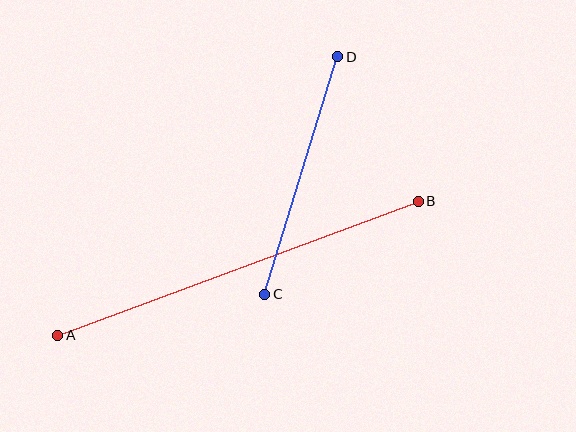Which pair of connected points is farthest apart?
Points A and B are farthest apart.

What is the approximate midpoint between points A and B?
The midpoint is at approximately (238, 268) pixels.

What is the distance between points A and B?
The distance is approximately 384 pixels.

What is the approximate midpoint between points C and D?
The midpoint is at approximately (301, 175) pixels.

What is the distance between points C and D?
The distance is approximately 249 pixels.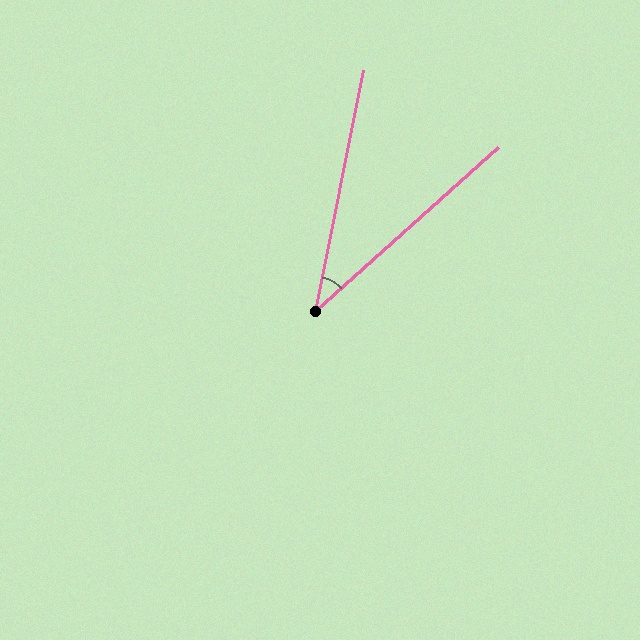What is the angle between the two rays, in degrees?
Approximately 37 degrees.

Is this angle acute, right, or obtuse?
It is acute.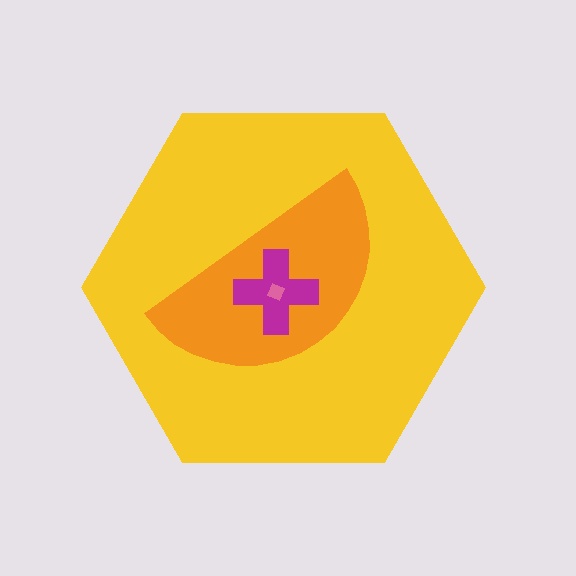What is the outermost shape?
The yellow hexagon.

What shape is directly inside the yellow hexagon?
The orange semicircle.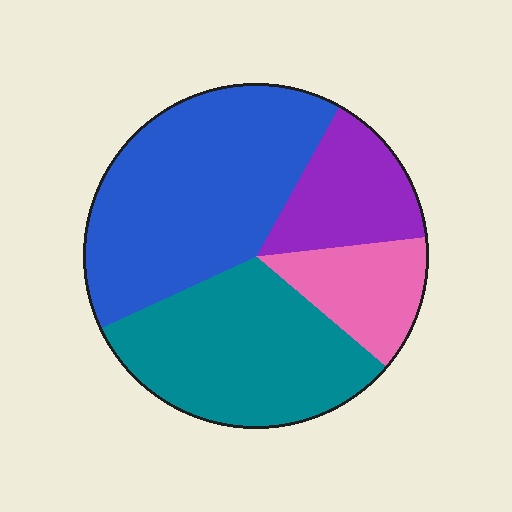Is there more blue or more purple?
Blue.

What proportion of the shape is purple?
Purple covers about 15% of the shape.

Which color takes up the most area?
Blue, at roughly 40%.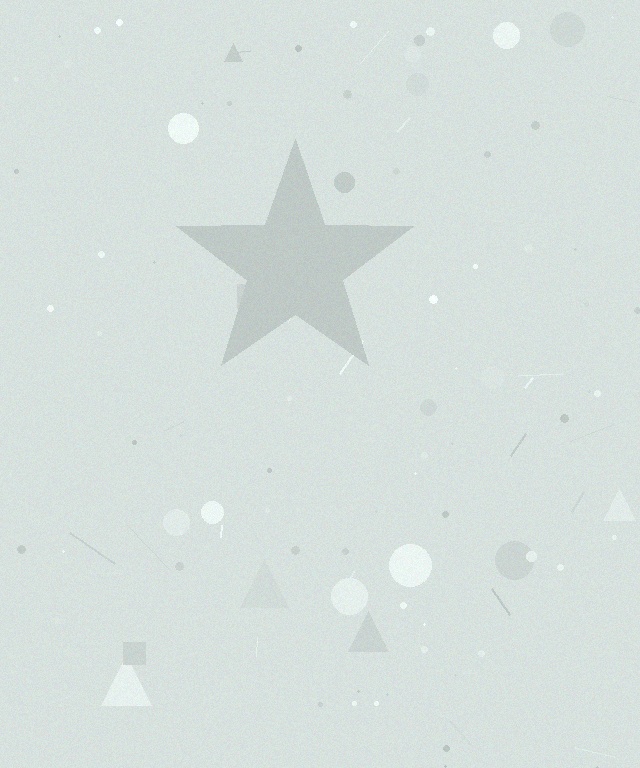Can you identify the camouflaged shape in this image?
The camouflaged shape is a star.